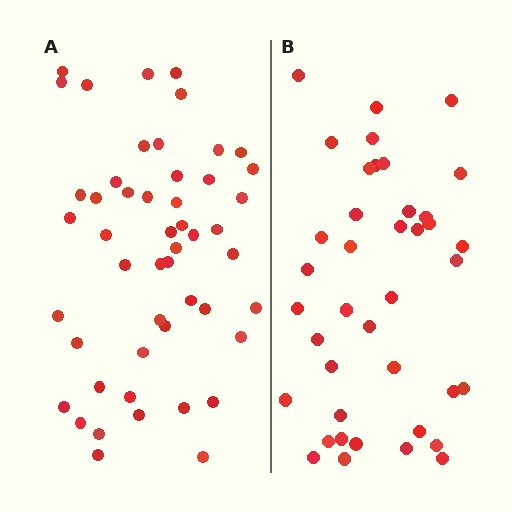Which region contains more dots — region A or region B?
Region A (the left region) has more dots.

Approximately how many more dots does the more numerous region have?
Region A has roughly 10 or so more dots than region B.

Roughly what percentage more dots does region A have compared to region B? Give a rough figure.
About 25% more.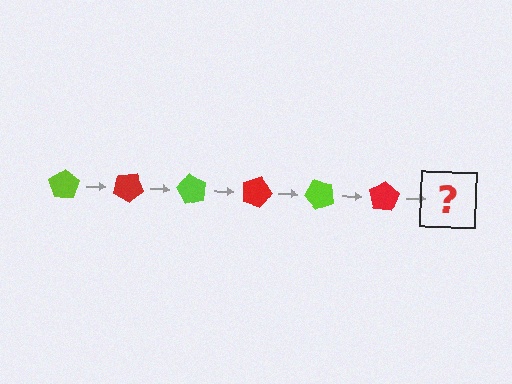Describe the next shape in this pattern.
It should be a lime pentagon, rotated 180 degrees from the start.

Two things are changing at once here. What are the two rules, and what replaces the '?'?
The two rules are that it rotates 30 degrees each step and the color cycles through lime and red. The '?' should be a lime pentagon, rotated 180 degrees from the start.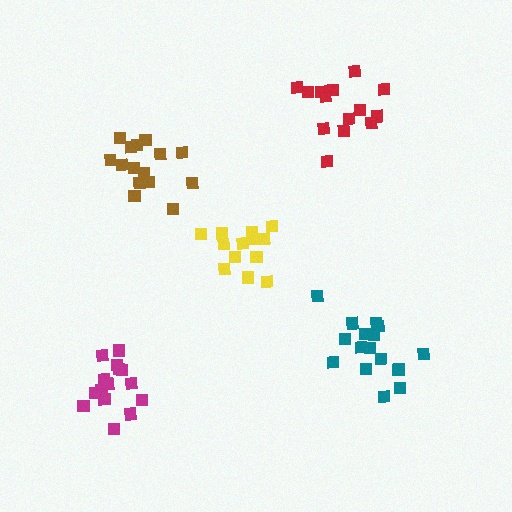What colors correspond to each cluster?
The clusters are colored: teal, magenta, yellow, red, brown.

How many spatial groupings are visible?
There are 5 spatial groupings.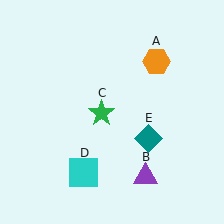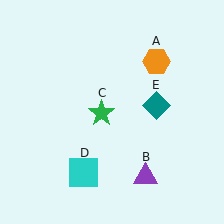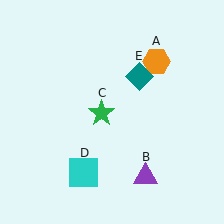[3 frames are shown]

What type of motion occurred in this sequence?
The teal diamond (object E) rotated counterclockwise around the center of the scene.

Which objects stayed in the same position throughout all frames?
Orange hexagon (object A) and purple triangle (object B) and green star (object C) and cyan square (object D) remained stationary.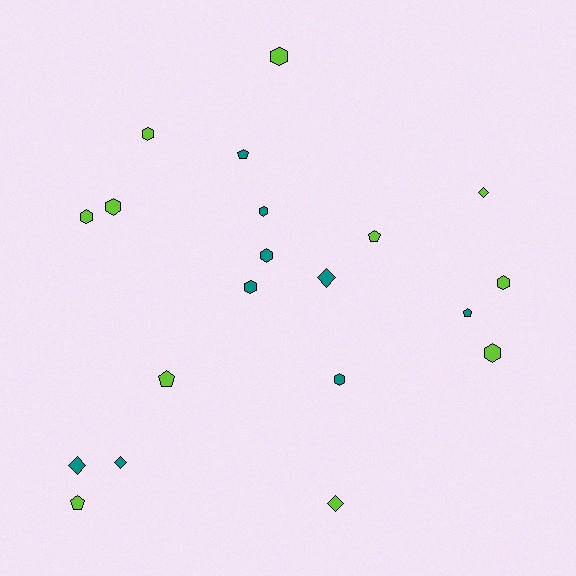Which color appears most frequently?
Lime, with 11 objects.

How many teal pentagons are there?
There are 2 teal pentagons.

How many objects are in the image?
There are 20 objects.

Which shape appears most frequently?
Hexagon, with 10 objects.